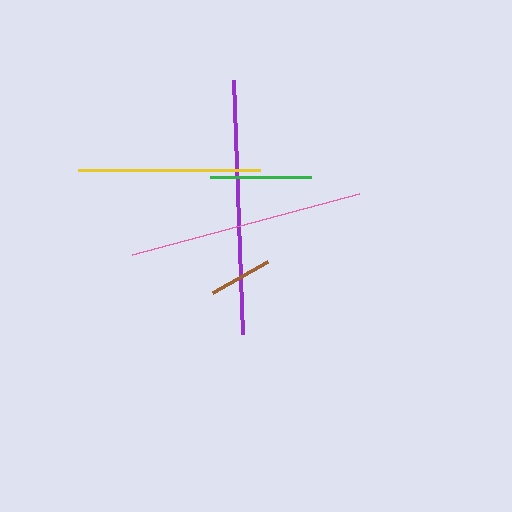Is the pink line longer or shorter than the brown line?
The pink line is longer than the brown line.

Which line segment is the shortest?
The brown line is the shortest at approximately 63 pixels.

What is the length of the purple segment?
The purple segment is approximately 254 pixels long.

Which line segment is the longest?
The purple line is the longest at approximately 254 pixels.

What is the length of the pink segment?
The pink segment is approximately 234 pixels long.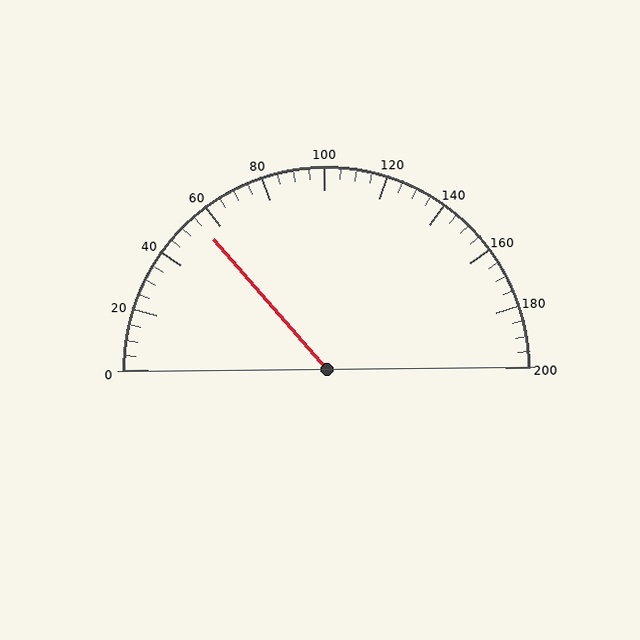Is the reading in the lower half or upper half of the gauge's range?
The reading is in the lower half of the range (0 to 200).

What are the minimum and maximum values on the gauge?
The gauge ranges from 0 to 200.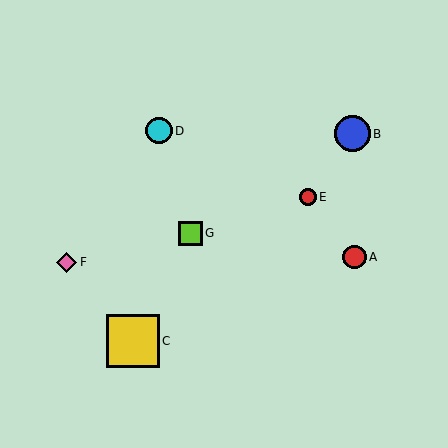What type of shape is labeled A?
Shape A is a red circle.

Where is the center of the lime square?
The center of the lime square is at (190, 233).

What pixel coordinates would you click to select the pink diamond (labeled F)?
Click at (67, 262) to select the pink diamond F.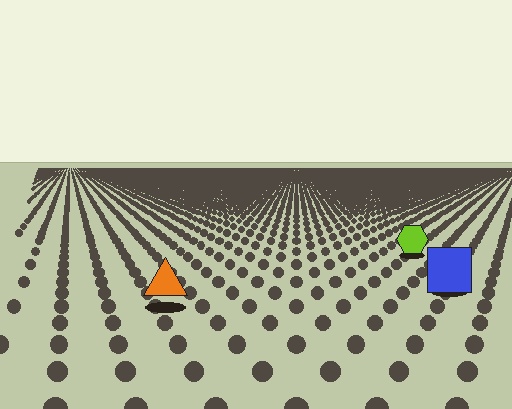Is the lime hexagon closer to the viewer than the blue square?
No. The blue square is closer — you can tell from the texture gradient: the ground texture is coarser near it.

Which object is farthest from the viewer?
The lime hexagon is farthest from the viewer. It appears smaller and the ground texture around it is denser.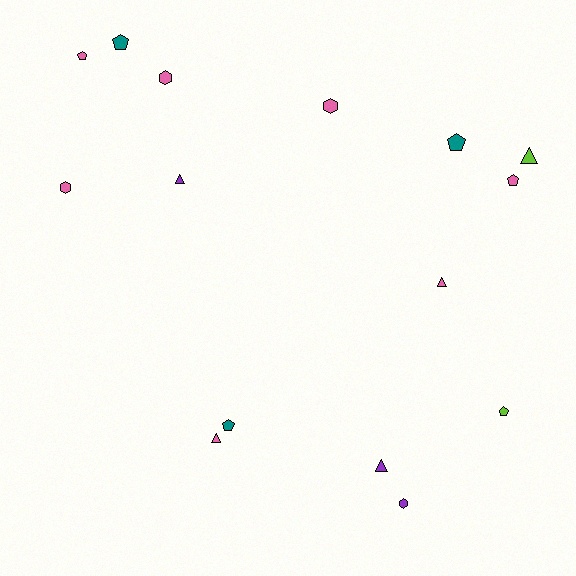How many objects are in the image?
There are 15 objects.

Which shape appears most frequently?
Pentagon, with 6 objects.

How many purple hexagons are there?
There is 1 purple hexagon.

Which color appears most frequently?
Pink, with 7 objects.